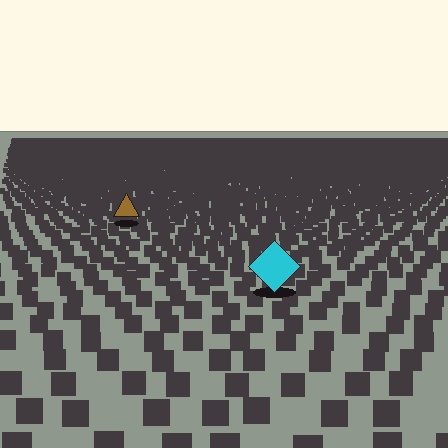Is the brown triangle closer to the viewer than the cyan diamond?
No. The cyan diamond is closer — you can tell from the texture gradient: the ground texture is coarser near it.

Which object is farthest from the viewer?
The brown triangle is farthest from the viewer. It appears smaller and the ground texture around it is denser.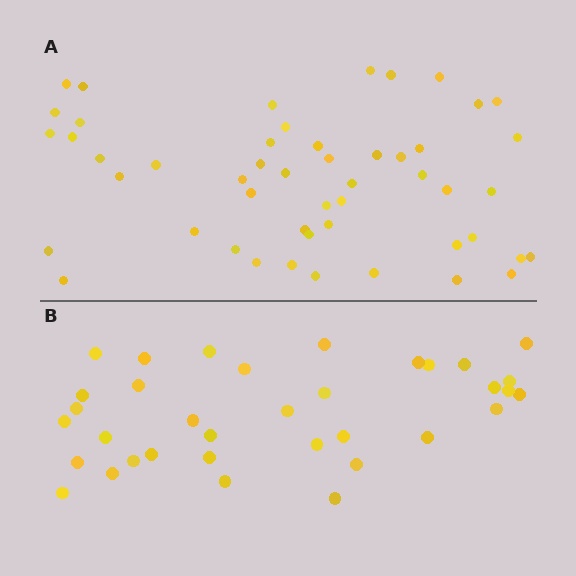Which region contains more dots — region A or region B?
Region A (the top region) has more dots.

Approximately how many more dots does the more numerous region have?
Region A has approximately 15 more dots than region B.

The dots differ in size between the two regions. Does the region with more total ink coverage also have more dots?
No. Region B has more total ink coverage because its dots are larger, but region A actually contains more individual dots. Total area can be misleading — the number of items is what matters here.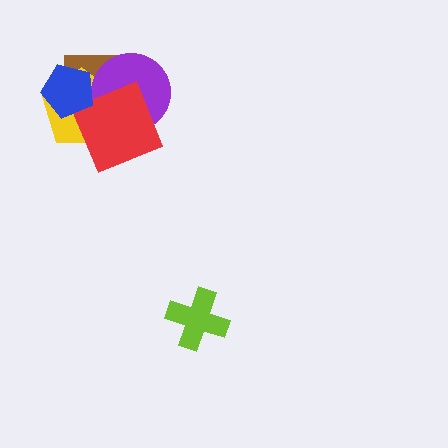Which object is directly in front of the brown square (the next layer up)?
The yellow pentagon is directly in front of the brown square.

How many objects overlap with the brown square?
4 objects overlap with the brown square.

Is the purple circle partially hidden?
Yes, it is partially covered by another shape.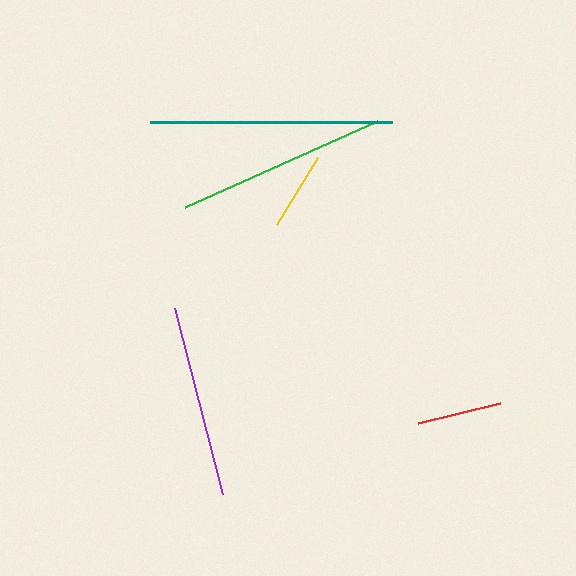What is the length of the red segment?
The red segment is approximately 85 pixels long.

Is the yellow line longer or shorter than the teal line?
The teal line is longer than the yellow line.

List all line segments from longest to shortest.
From longest to shortest: teal, green, purple, red, yellow.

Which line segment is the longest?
The teal line is the longest at approximately 241 pixels.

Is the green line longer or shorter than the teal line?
The teal line is longer than the green line.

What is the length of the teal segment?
The teal segment is approximately 241 pixels long.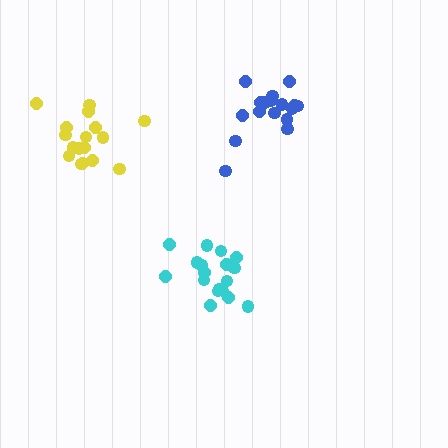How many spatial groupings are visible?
There are 3 spatial groupings.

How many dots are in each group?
Group 1: 17 dots, Group 2: 19 dots, Group 3: 17 dots (53 total).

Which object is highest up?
The blue cluster is topmost.